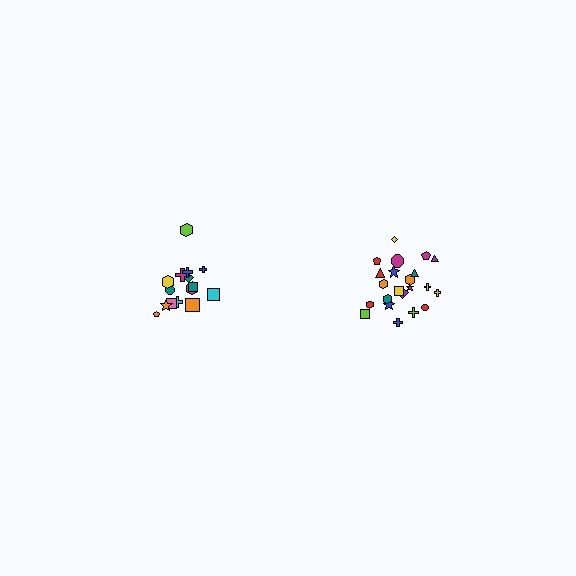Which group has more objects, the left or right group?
The right group.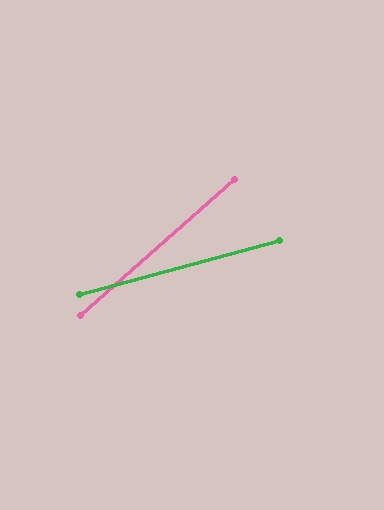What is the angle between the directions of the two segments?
Approximately 27 degrees.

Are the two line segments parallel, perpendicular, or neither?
Neither parallel nor perpendicular — they differ by about 27°.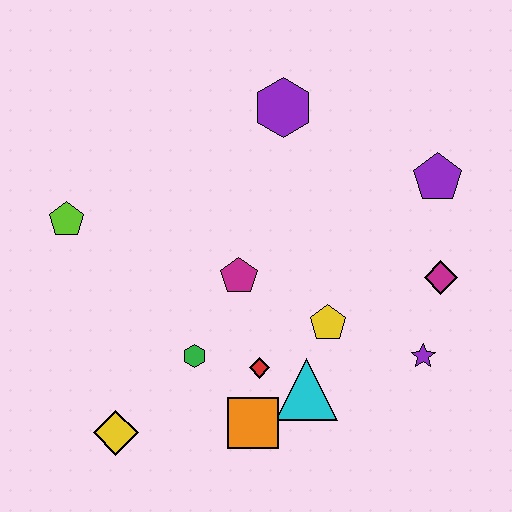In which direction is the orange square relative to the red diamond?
The orange square is below the red diamond.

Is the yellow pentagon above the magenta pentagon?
No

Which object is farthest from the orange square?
The purple hexagon is farthest from the orange square.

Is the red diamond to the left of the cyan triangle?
Yes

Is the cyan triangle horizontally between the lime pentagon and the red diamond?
No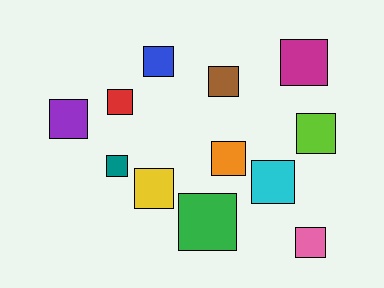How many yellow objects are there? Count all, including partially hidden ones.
There is 1 yellow object.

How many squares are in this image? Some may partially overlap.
There are 12 squares.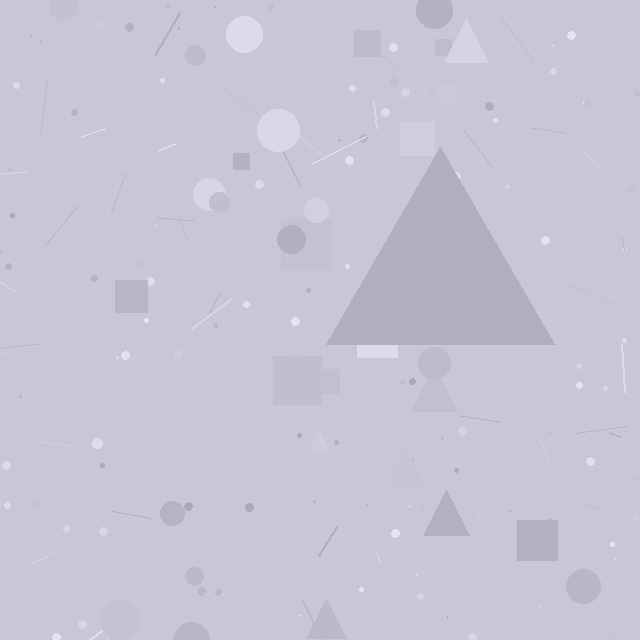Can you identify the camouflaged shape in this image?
The camouflaged shape is a triangle.